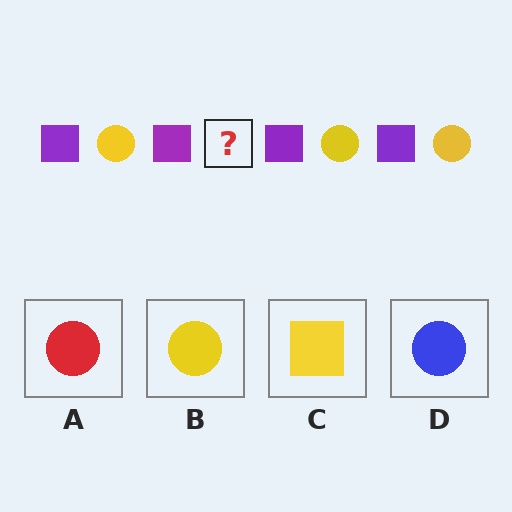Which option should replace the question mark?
Option B.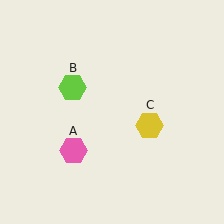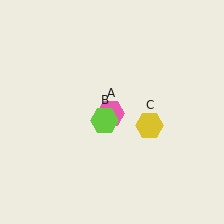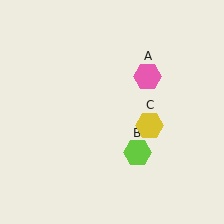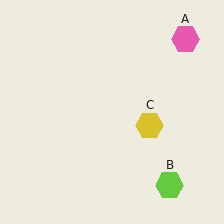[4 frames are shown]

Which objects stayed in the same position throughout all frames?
Yellow hexagon (object C) remained stationary.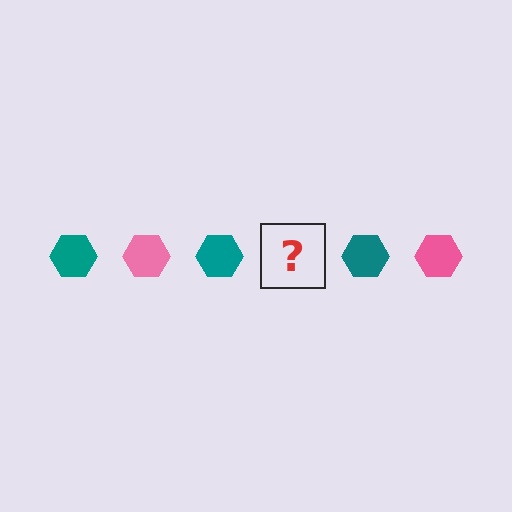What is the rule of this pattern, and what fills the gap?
The rule is that the pattern cycles through teal, pink hexagons. The gap should be filled with a pink hexagon.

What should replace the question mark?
The question mark should be replaced with a pink hexagon.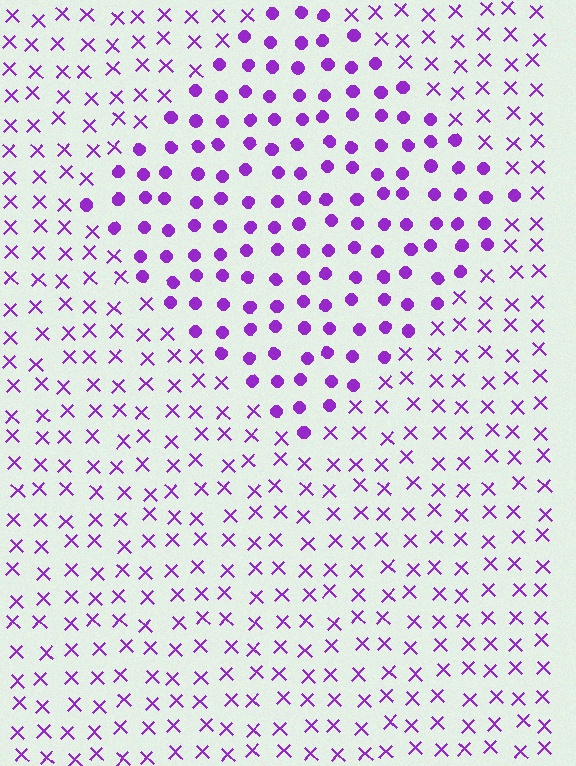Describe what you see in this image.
The image is filled with small purple elements arranged in a uniform grid. A diamond-shaped region contains circles, while the surrounding area contains X marks. The boundary is defined purely by the change in element shape.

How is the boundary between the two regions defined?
The boundary is defined by a change in element shape: circles inside vs. X marks outside. All elements share the same color and spacing.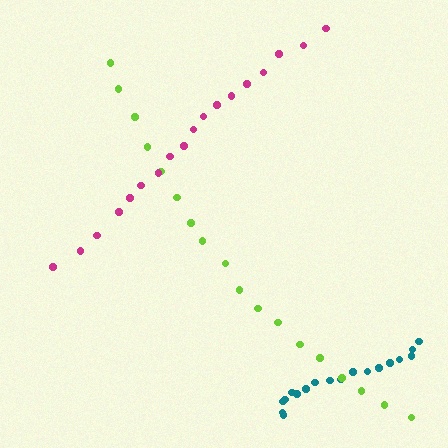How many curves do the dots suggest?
There are 3 distinct paths.